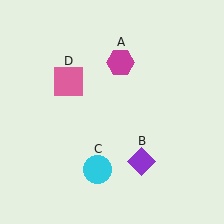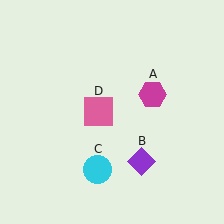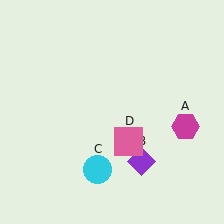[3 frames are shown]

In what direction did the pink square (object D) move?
The pink square (object D) moved down and to the right.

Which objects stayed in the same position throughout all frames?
Purple diamond (object B) and cyan circle (object C) remained stationary.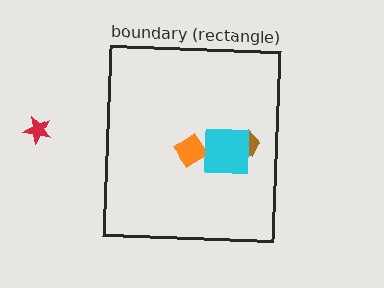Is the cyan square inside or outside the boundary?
Inside.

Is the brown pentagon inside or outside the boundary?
Inside.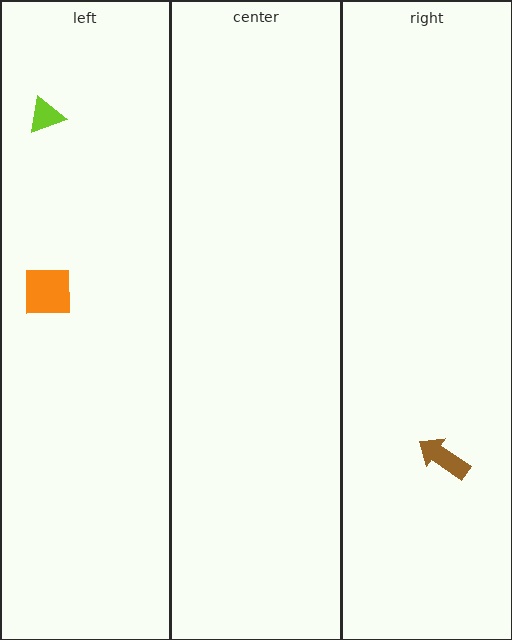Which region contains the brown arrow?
The right region.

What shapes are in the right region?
The brown arrow.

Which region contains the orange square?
The left region.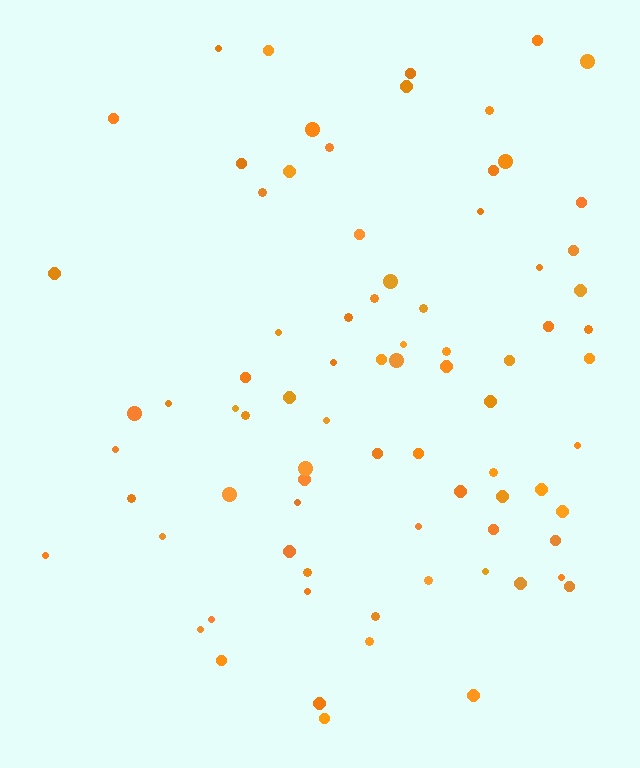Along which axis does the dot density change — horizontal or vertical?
Horizontal.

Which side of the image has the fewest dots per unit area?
The left.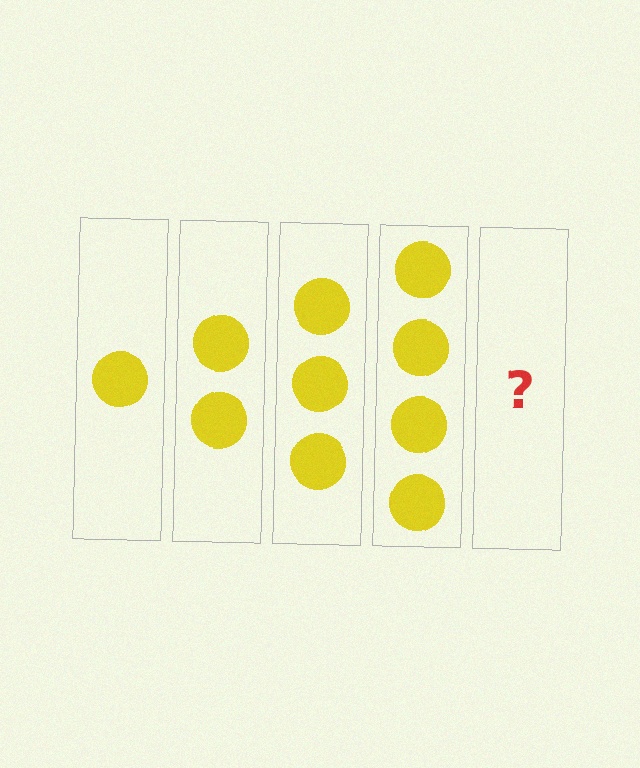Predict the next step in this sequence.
The next step is 5 circles.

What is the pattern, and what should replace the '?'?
The pattern is that each step adds one more circle. The '?' should be 5 circles.